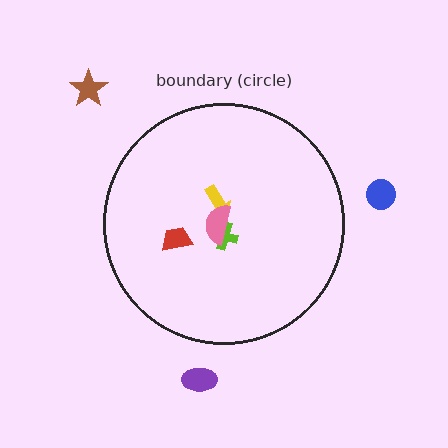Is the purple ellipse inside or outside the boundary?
Outside.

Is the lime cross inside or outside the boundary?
Inside.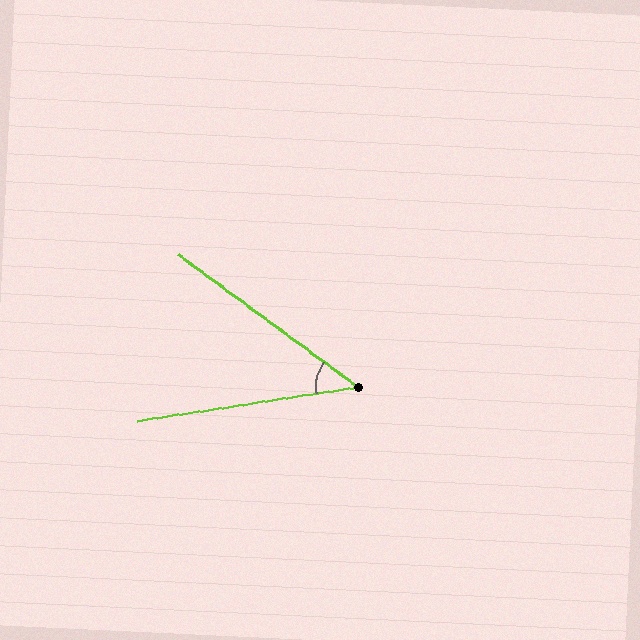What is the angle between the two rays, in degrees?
Approximately 45 degrees.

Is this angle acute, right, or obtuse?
It is acute.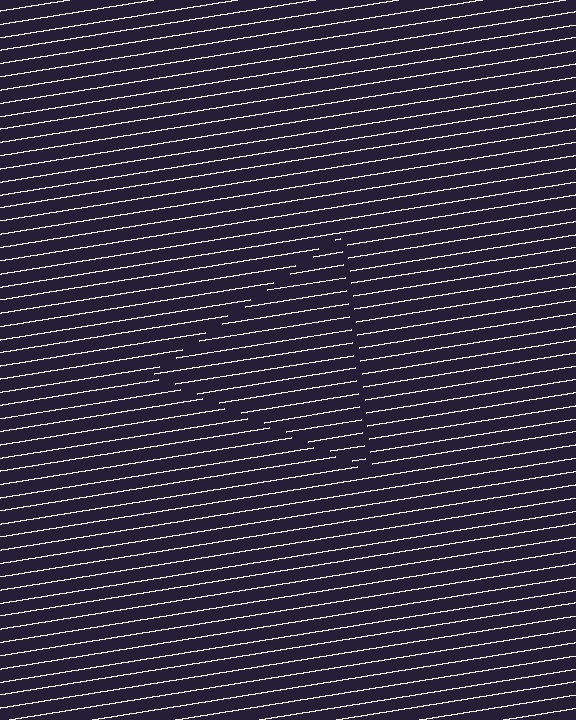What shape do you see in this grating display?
An illusory triangle. The interior of the shape contains the same grating, shifted by half a period — the contour is defined by the phase discontinuity where line-ends from the inner and outer gratings abut.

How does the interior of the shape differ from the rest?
The interior of the shape contains the same grating, shifted by half a period — the contour is defined by the phase discontinuity where line-ends from the inner and outer gratings abut.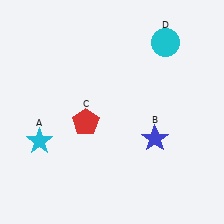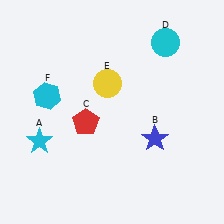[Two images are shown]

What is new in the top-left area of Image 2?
A cyan hexagon (F) was added in the top-left area of Image 2.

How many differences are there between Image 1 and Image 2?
There are 2 differences between the two images.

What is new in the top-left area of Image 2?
A yellow circle (E) was added in the top-left area of Image 2.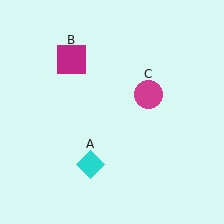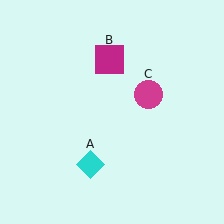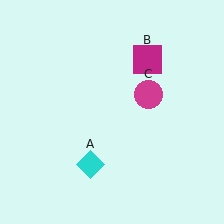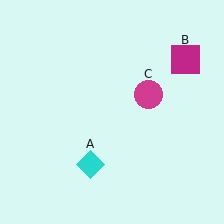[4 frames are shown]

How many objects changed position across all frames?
1 object changed position: magenta square (object B).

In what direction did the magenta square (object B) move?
The magenta square (object B) moved right.